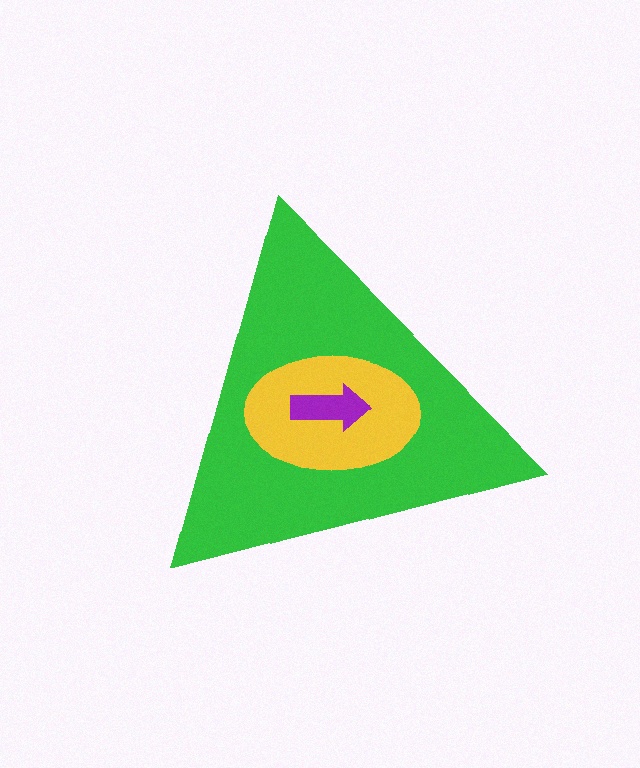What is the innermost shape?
The purple arrow.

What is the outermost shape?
The green triangle.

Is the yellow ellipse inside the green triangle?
Yes.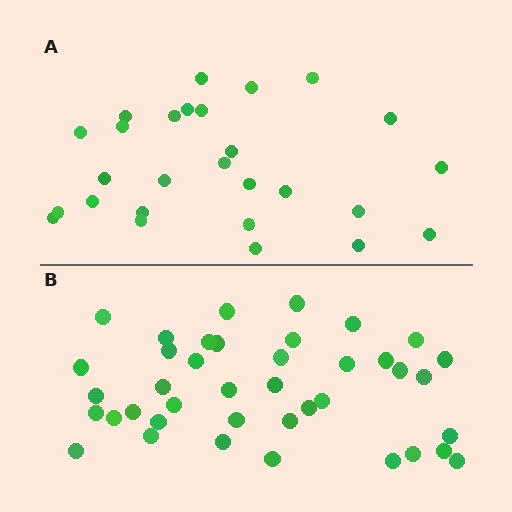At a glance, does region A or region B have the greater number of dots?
Region B (the bottom region) has more dots.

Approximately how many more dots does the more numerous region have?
Region B has approximately 15 more dots than region A.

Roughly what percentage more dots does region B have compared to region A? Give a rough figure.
About 50% more.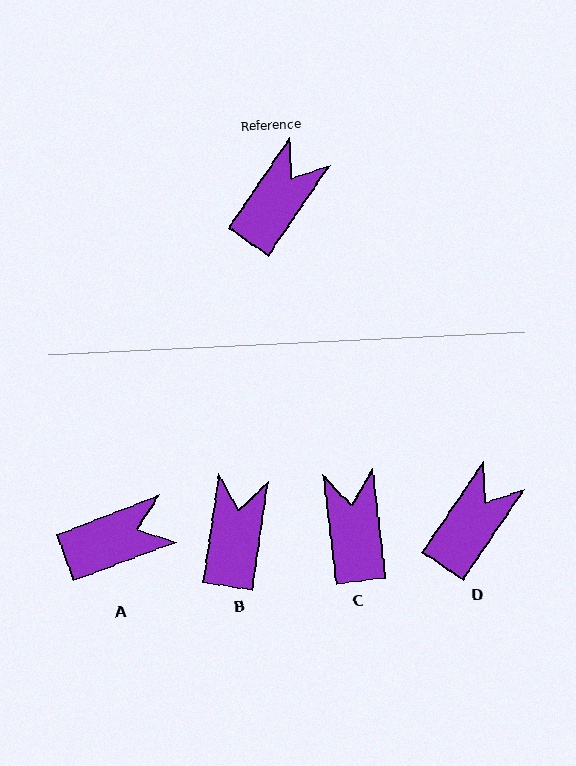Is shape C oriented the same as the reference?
No, it is off by about 41 degrees.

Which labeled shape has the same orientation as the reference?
D.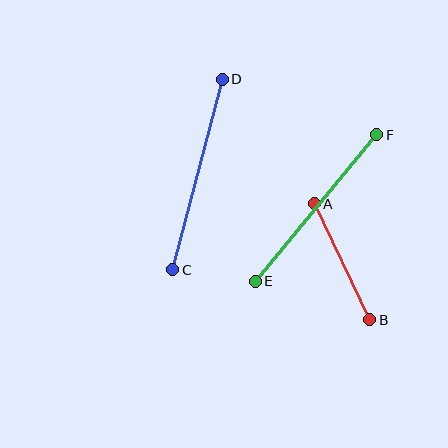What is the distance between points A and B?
The distance is approximately 129 pixels.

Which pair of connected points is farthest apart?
Points C and D are farthest apart.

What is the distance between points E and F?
The distance is approximately 191 pixels.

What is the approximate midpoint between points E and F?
The midpoint is at approximately (316, 208) pixels.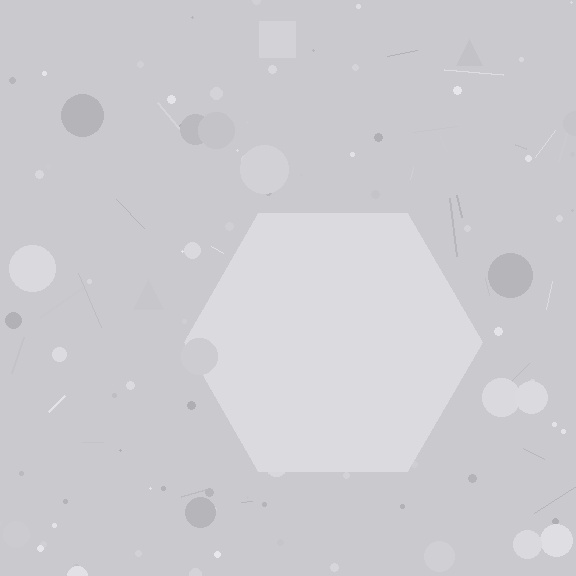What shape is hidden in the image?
A hexagon is hidden in the image.